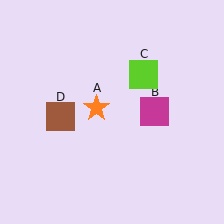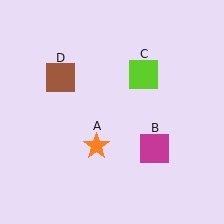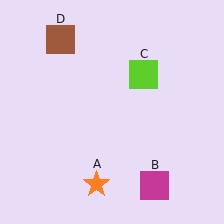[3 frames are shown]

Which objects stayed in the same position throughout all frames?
Lime square (object C) remained stationary.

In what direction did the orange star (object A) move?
The orange star (object A) moved down.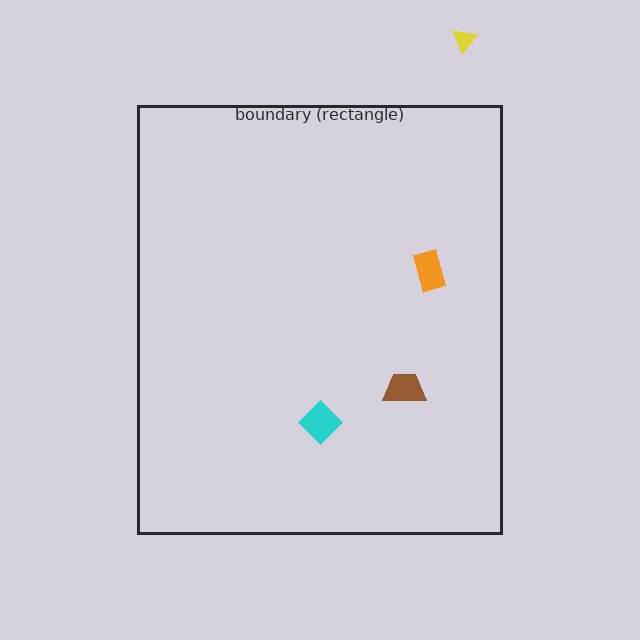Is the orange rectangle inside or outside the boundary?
Inside.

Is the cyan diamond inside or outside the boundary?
Inside.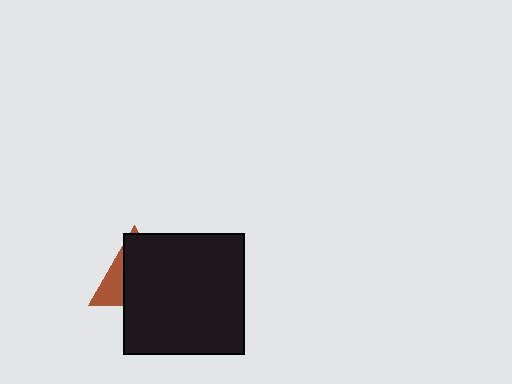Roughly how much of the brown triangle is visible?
A small part of it is visible (roughly 30%).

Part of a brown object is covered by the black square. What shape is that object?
It is a triangle.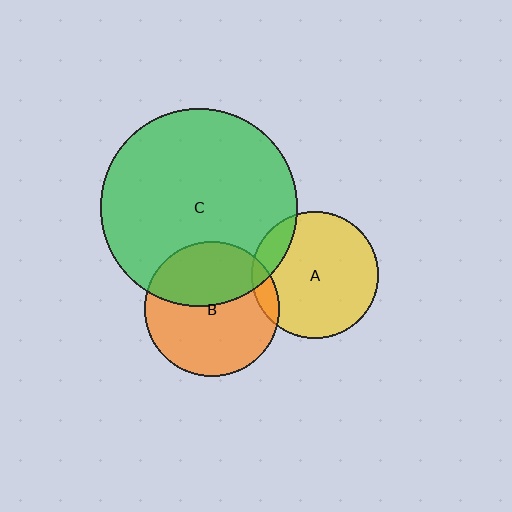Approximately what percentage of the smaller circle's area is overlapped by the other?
Approximately 15%.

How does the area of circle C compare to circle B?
Approximately 2.1 times.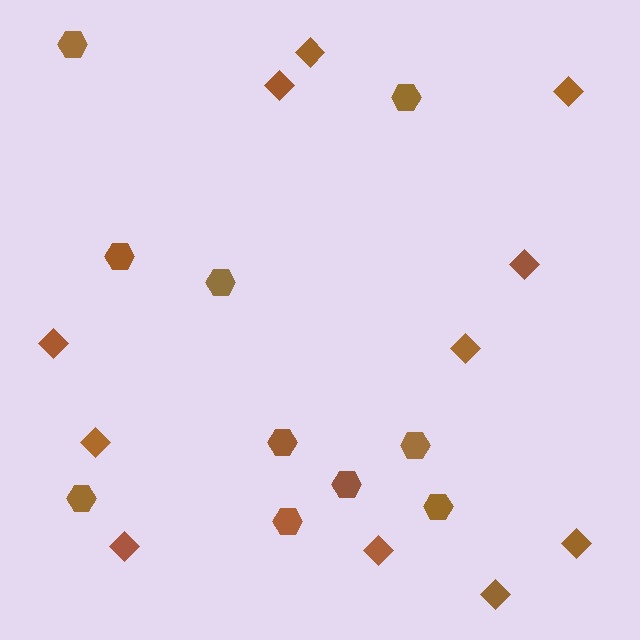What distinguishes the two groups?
There are 2 groups: one group of diamonds (11) and one group of hexagons (10).